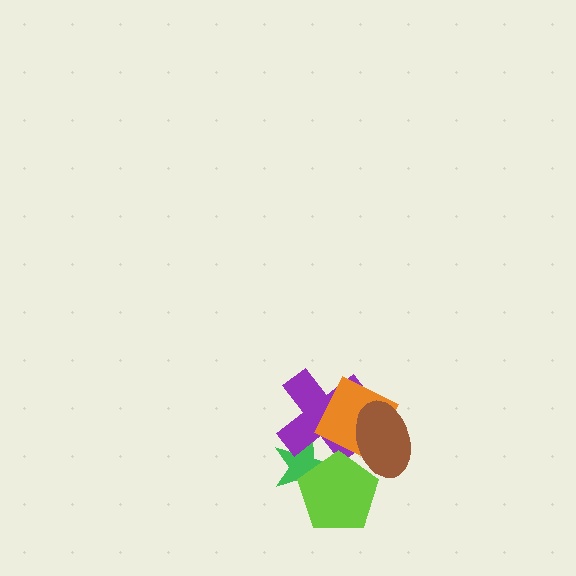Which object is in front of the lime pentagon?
The brown ellipse is in front of the lime pentagon.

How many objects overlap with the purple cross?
4 objects overlap with the purple cross.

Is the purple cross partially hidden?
Yes, it is partially covered by another shape.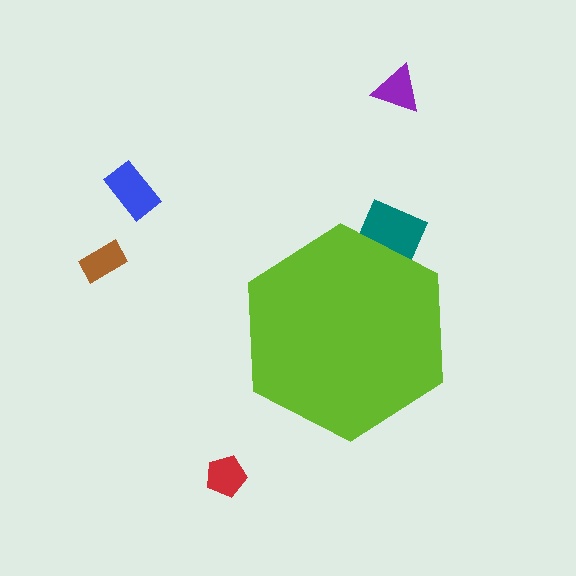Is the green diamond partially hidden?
Yes, the green diamond is partially hidden behind the lime hexagon.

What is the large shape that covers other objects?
A lime hexagon.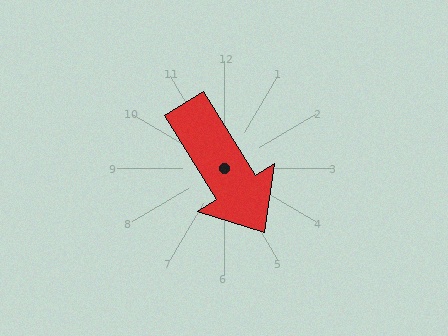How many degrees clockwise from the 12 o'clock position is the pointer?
Approximately 148 degrees.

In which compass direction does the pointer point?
Southeast.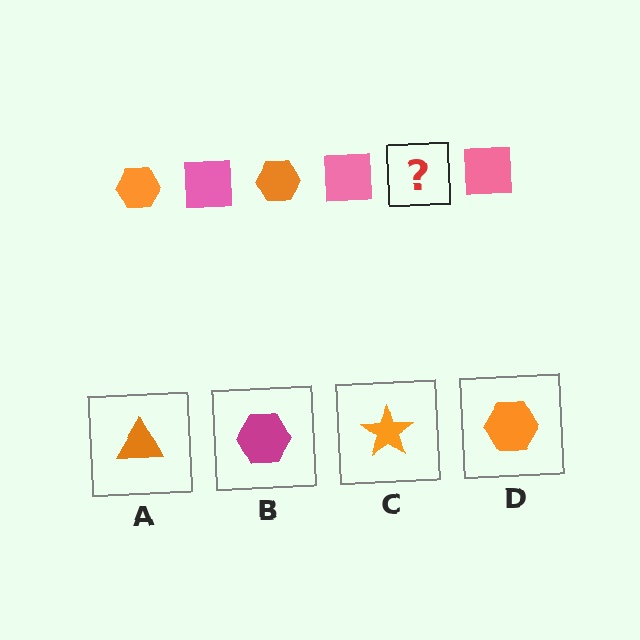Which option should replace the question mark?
Option D.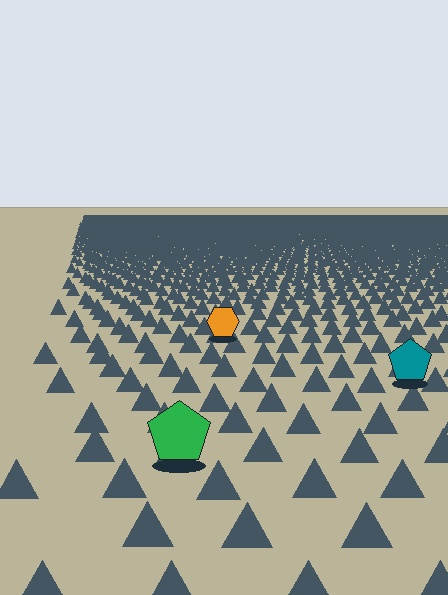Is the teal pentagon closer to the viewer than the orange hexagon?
Yes. The teal pentagon is closer — you can tell from the texture gradient: the ground texture is coarser near it.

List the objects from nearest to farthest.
From nearest to farthest: the green pentagon, the teal pentagon, the orange hexagon.